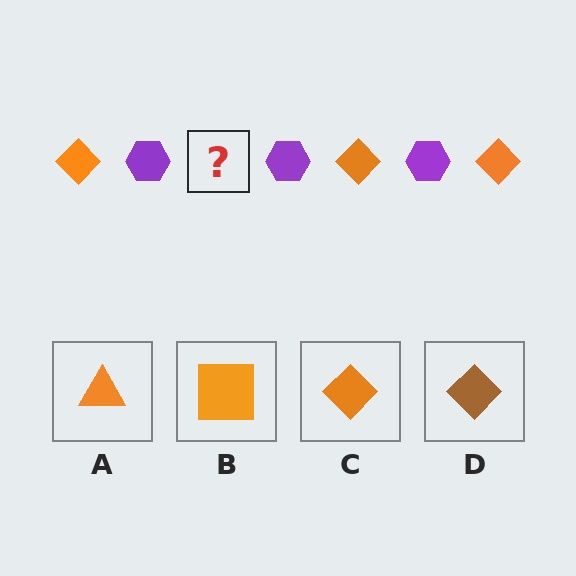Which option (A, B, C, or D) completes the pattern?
C.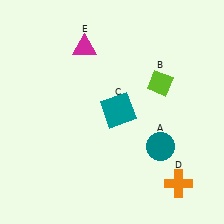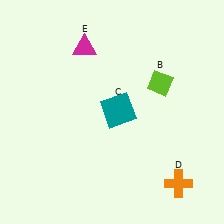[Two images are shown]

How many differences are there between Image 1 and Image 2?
There is 1 difference between the two images.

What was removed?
The teal circle (A) was removed in Image 2.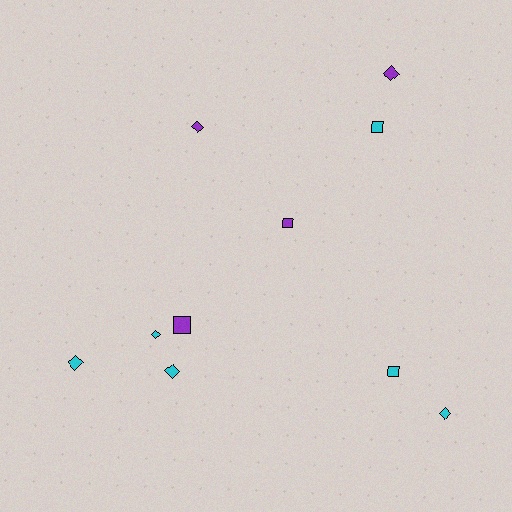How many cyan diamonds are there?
There are 4 cyan diamonds.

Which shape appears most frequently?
Diamond, with 6 objects.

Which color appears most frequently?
Cyan, with 6 objects.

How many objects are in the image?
There are 10 objects.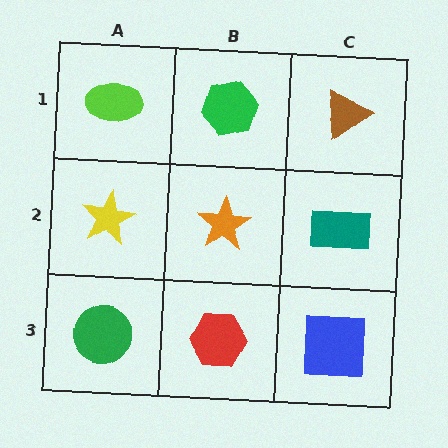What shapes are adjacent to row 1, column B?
An orange star (row 2, column B), a lime ellipse (row 1, column A), a brown triangle (row 1, column C).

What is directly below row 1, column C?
A teal rectangle.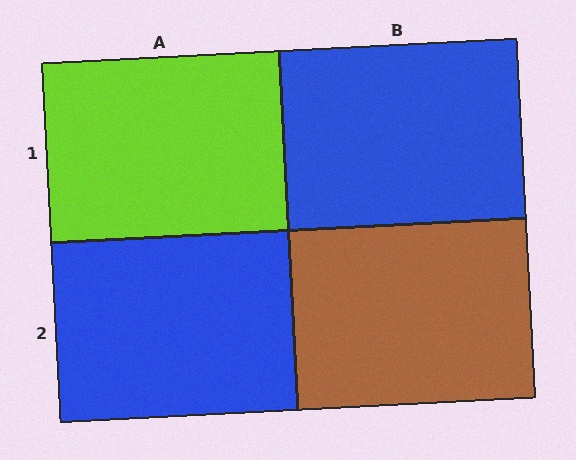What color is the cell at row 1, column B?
Blue.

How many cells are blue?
2 cells are blue.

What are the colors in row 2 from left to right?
Blue, brown.